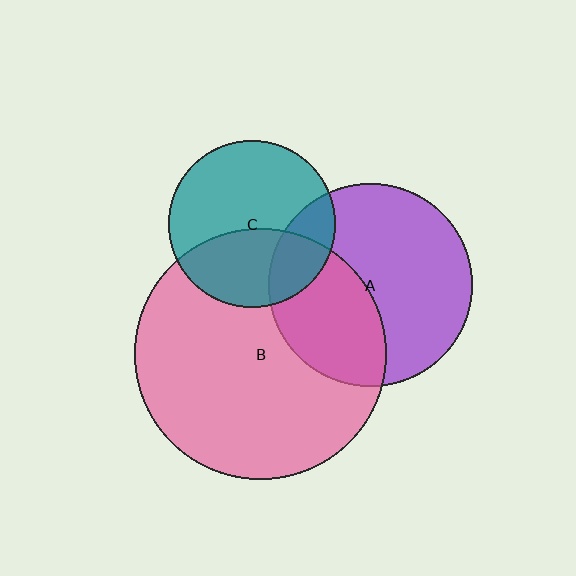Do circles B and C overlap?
Yes.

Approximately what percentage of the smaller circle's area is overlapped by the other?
Approximately 40%.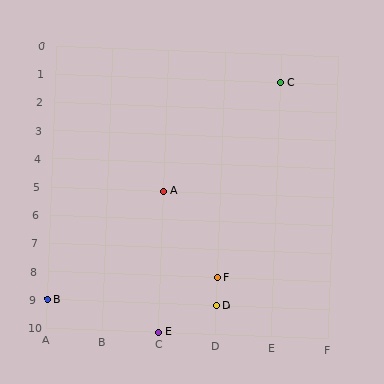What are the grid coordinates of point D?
Point D is at grid coordinates (D, 9).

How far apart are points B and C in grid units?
Points B and C are 4 columns and 8 rows apart (about 8.9 grid units diagonally).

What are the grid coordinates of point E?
Point E is at grid coordinates (C, 10).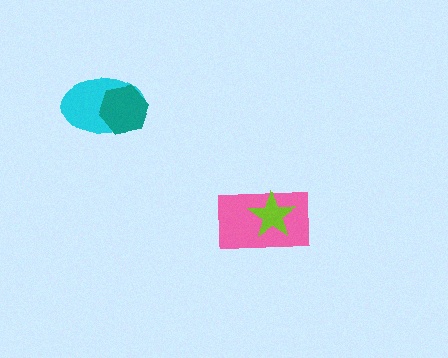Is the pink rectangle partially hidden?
Yes, it is partially covered by another shape.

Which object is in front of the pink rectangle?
The lime star is in front of the pink rectangle.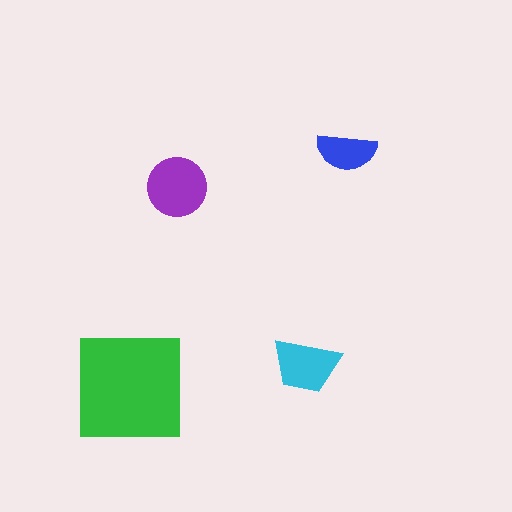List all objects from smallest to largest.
The blue semicircle, the cyan trapezoid, the purple circle, the green square.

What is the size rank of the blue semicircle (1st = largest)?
4th.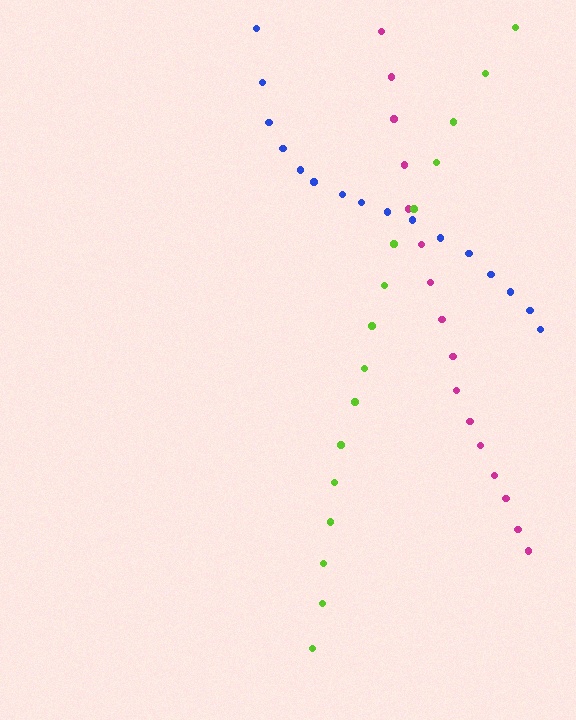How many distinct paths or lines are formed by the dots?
There are 3 distinct paths.